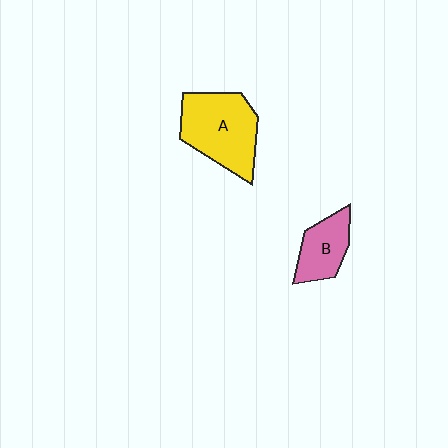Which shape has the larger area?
Shape A (yellow).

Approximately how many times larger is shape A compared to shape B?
Approximately 1.8 times.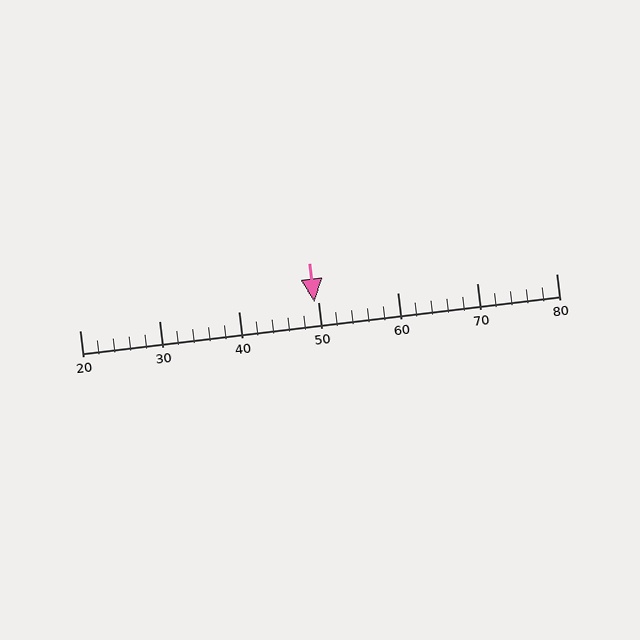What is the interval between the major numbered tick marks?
The major tick marks are spaced 10 units apart.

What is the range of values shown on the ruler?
The ruler shows values from 20 to 80.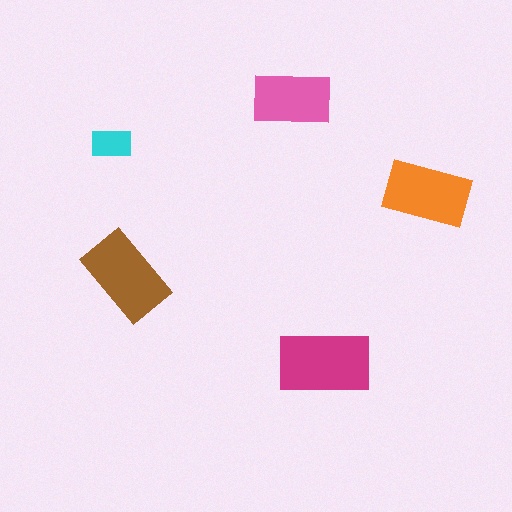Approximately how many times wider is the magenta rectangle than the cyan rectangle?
About 2.5 times wider.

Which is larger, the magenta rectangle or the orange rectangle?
The magenta one.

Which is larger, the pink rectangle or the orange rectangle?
The orange one.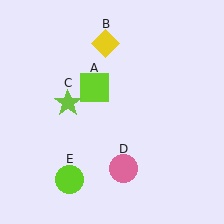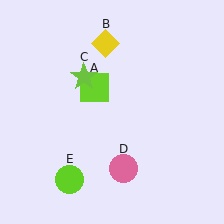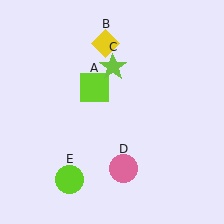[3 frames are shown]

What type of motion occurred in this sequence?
The lime star (object C) rotated clockwise around the center of the scene.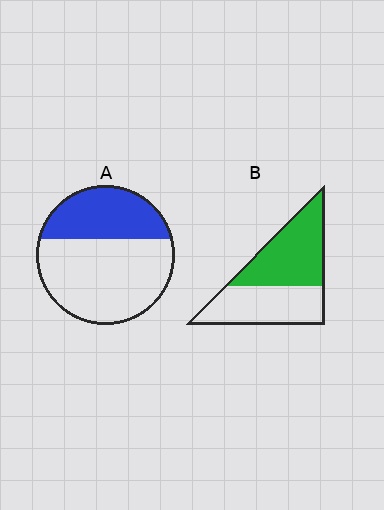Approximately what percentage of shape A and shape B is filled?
A is approximately 35% and B is approximately 50%.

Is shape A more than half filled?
No.